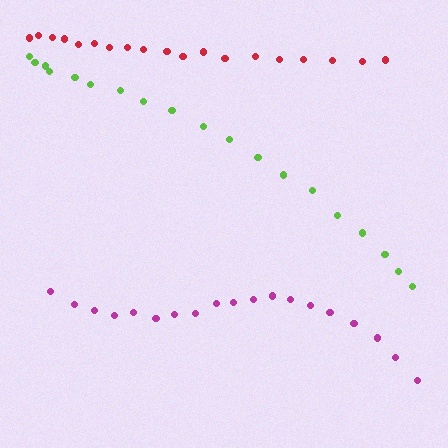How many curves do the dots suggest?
There are 3 distinct paths.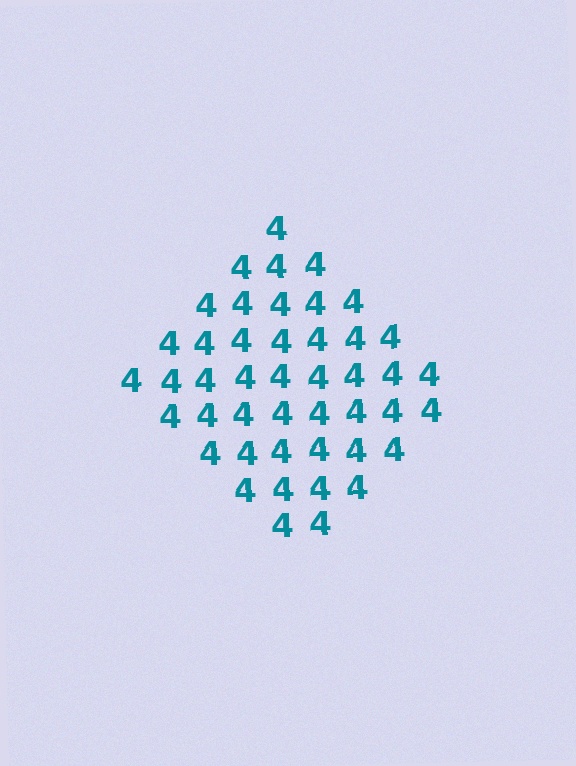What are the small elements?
The small elements are digit 4's.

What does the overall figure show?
The overall figure shows a diamond.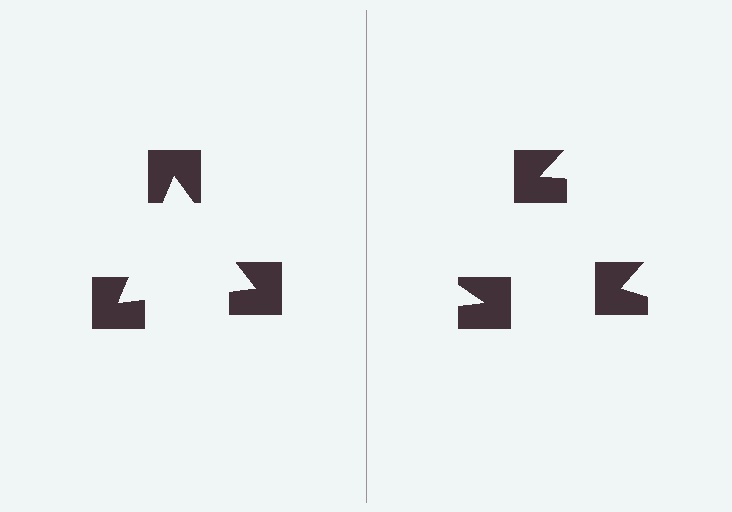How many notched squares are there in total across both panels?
6 — 3 on each side.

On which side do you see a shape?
An illusory triangle appears on the left side. On the right side the wedge cuts are rotated, so no coherent shape forms.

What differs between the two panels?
The notched squares are positioned identically on both sides; only the wedge orientations differ. On the left they align to a triangle; on the right they are misaligned.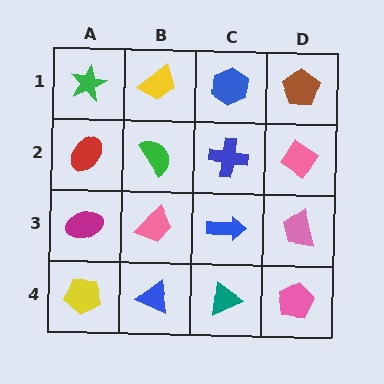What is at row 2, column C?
A blue cross.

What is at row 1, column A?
A green star.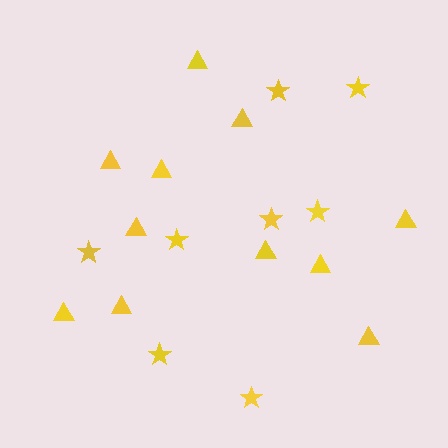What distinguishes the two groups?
There are 2 groups: one group of stars (8) and one group of triangles (11).